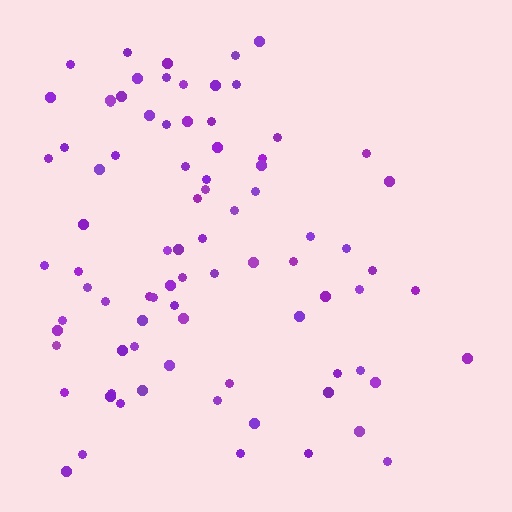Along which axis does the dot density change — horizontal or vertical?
Horizontal.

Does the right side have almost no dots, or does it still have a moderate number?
Still a moderate number, just noticeably fewer than the left.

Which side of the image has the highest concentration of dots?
The left.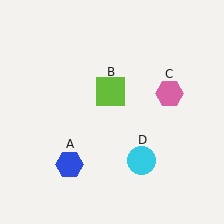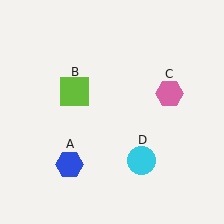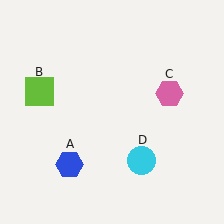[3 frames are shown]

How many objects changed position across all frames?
1 object changed position: lime square (object B).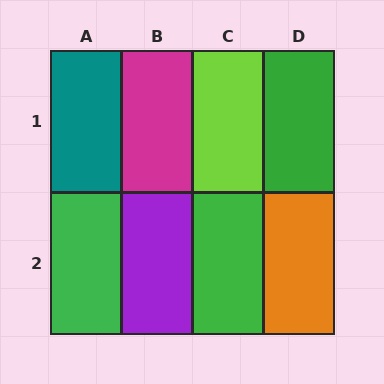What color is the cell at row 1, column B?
Magenta.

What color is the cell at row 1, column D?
Green.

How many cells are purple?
1 cell is purple.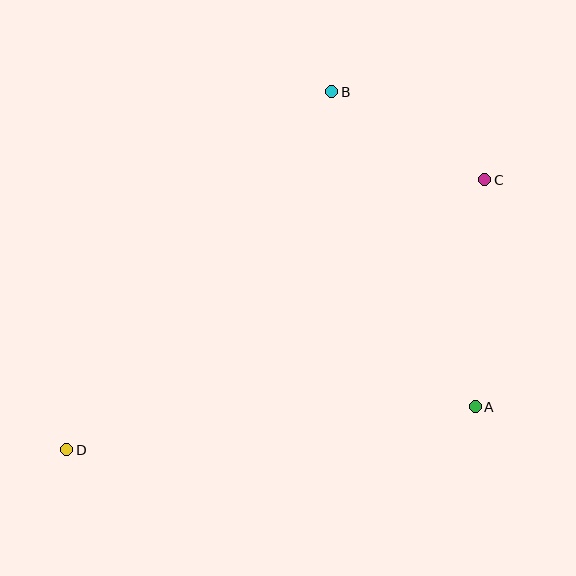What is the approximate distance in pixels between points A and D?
The distance between A and D is approximately 410 pixels.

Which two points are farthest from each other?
Points C and D are farthest from each other.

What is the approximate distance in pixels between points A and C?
The distance between A and C is approximately 227 pixels.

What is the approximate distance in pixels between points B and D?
The distance between B and D is approximately 445 pixels.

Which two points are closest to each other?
Points B and C are closest to each other.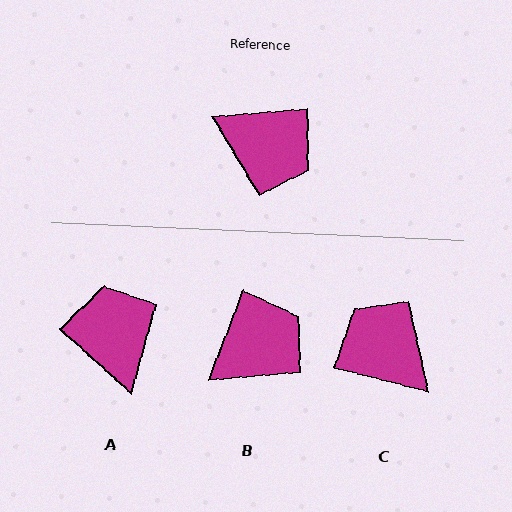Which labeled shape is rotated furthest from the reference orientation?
C, about 161 degrees away.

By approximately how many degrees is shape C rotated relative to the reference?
Approximately 161 degrees counter-clockwise.